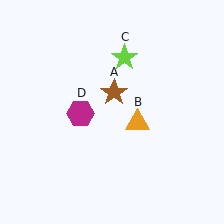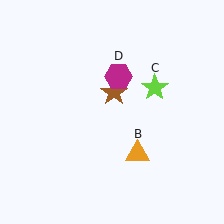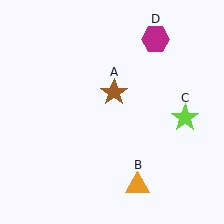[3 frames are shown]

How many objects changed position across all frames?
3 objects changed position: orange triangle (object B), lime star (object C), magenta hexagon (object D).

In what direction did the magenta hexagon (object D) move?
The magenta hexagon (object D) moved up and to the right.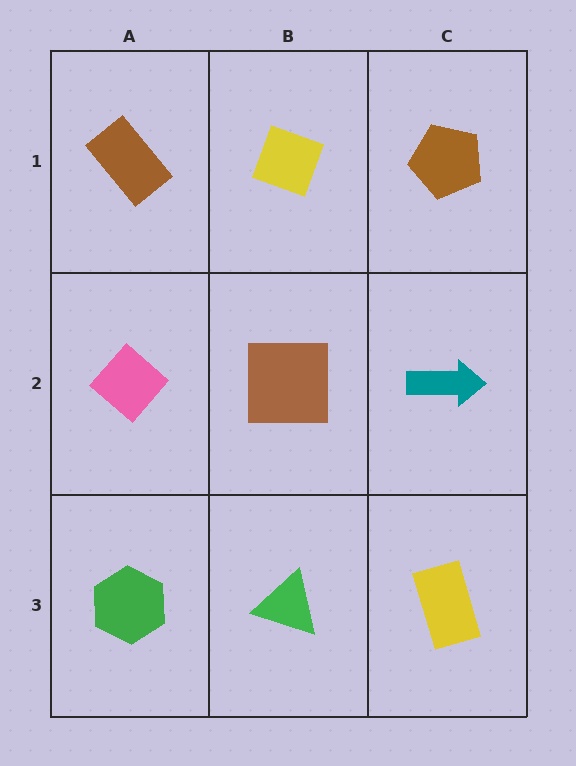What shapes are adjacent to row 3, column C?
A teal arrow (row 2, column C), a green triangle (row 3, column B).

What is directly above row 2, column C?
A brown pentagon.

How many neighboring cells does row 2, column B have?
4.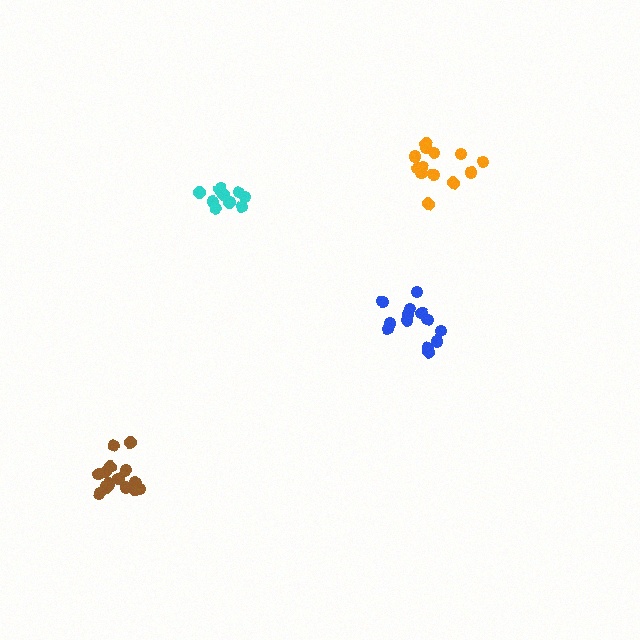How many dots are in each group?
Group 1: 11 dots, Group 2: 13 dots, Group 3: 13 dots, Group 4: 15 dots (52 total).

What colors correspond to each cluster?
The clusters are colored: cyan, blue, orange, brown.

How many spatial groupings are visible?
There are 4 spatial groupings.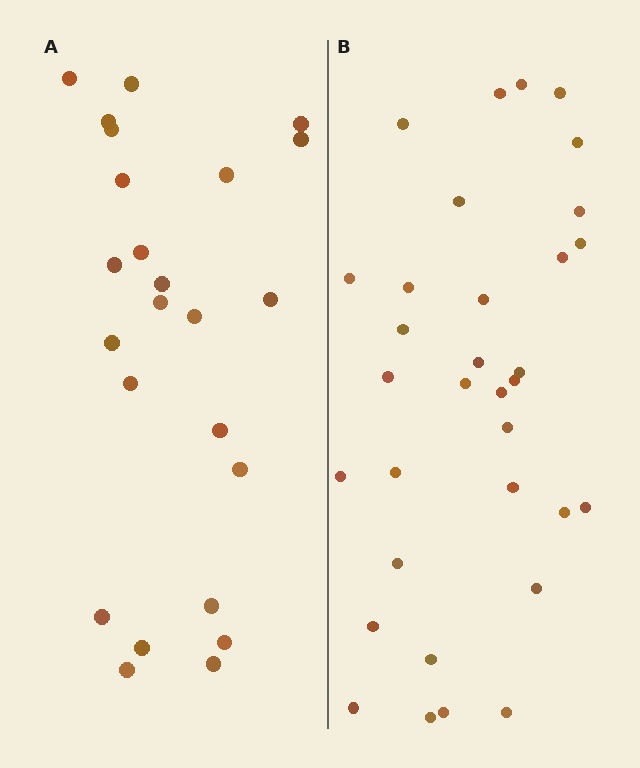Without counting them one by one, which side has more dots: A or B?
Region B (the right region) has more dots.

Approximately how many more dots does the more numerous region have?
Region B has roughly 8 or so more dots than region A.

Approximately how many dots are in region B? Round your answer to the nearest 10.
About 30 dots. (The exact count is 33, which rounds to 30.)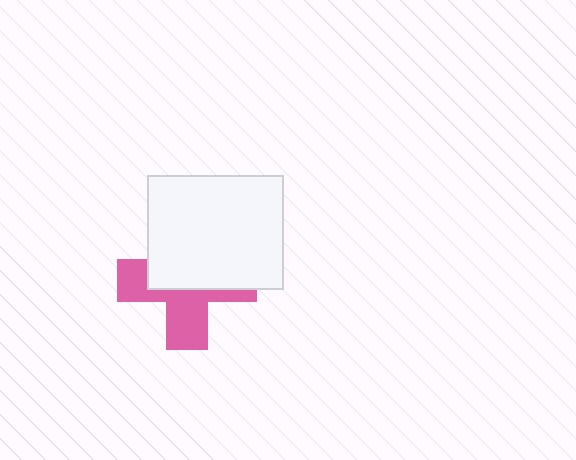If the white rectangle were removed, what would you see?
You would see the complete pink cross.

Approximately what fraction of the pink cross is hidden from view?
Roughly 54% of the pink cross is hidden behind the white rectangle.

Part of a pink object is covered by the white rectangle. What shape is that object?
It is a cross.